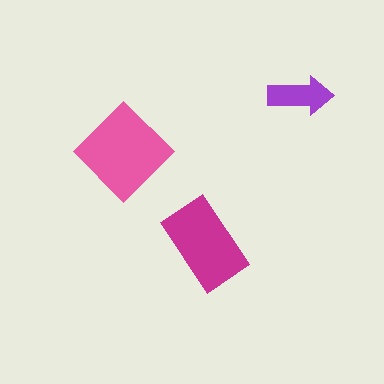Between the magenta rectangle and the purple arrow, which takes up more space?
The magenta rectangle.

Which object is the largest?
The pink diamond.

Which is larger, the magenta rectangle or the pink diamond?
The pink diamond.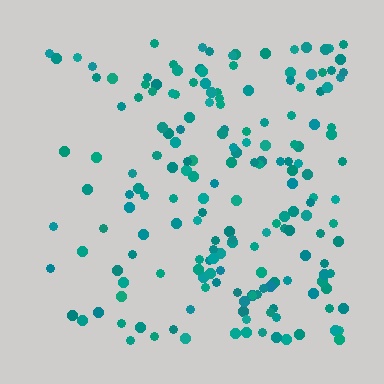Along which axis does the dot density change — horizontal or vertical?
Horizontal.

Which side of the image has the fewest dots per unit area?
The left.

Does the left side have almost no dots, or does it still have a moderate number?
Still a moderate number, just noticeably fewer than the right.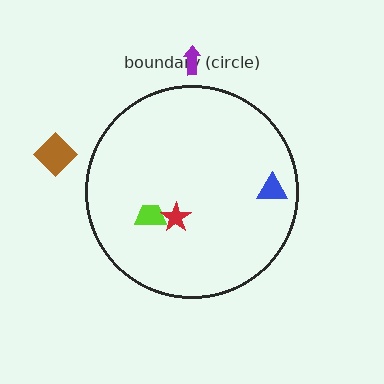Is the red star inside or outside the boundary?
Inside.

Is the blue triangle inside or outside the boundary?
Inside.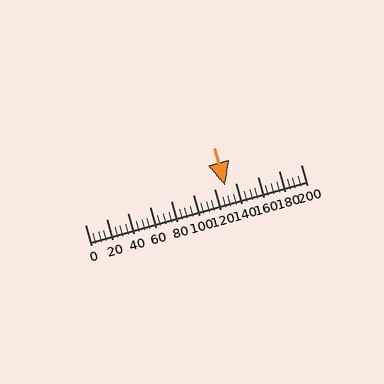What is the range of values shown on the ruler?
The ruler shows values from 0 to 200.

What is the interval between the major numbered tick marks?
The major tick marks are spaced 20 units apart.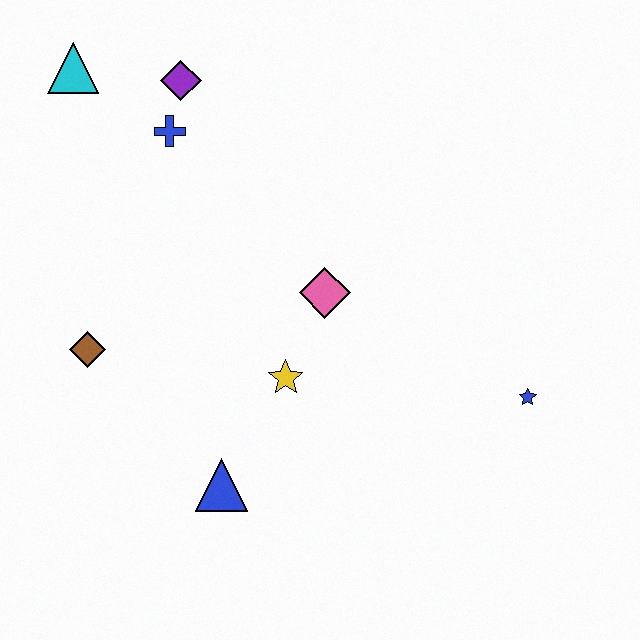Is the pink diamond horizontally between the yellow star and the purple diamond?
No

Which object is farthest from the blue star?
The cyan triangle is farthest from the blue star.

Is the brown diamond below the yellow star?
No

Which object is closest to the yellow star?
The pink diamond is closest to the yellow star.